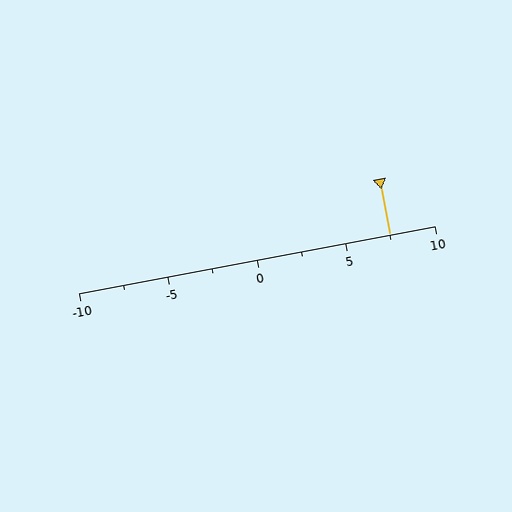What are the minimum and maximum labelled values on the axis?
The axis runs from -10 to 10.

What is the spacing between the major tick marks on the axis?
The major ticks are spaced 5 apart.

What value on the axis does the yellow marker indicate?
The marker indicates approximately 7.5.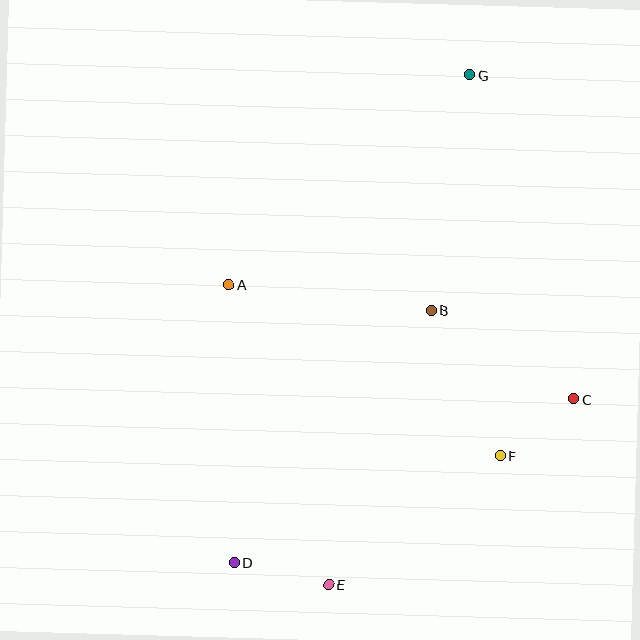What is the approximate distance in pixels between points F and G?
The distance between F and G is approximately 382 pixels.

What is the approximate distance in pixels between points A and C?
The distance between A and C is approximately 364 pixels.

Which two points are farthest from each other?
Points D and G are farthest from each other.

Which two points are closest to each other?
Points C and F are closest to each other.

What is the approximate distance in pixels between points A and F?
The distance between A and F is approximately 322 pixels.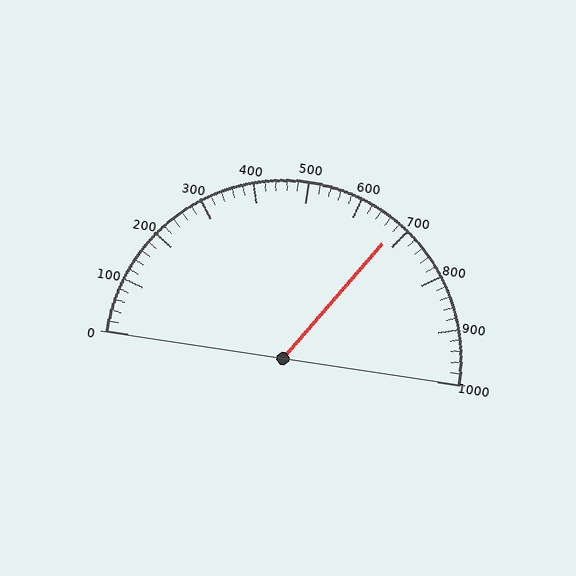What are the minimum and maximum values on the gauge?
The gauge ranges from 0 to 1000.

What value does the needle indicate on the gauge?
The needle indicates approximately 680.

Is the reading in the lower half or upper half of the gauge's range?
The reading is in the upper half of the range (0 to 1000).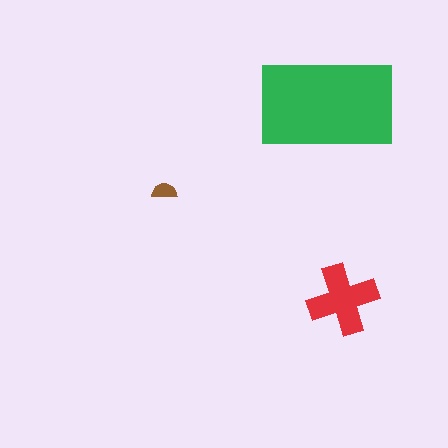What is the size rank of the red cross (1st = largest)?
2nd.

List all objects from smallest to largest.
The brown semicircle, the red cross, the green rectangle.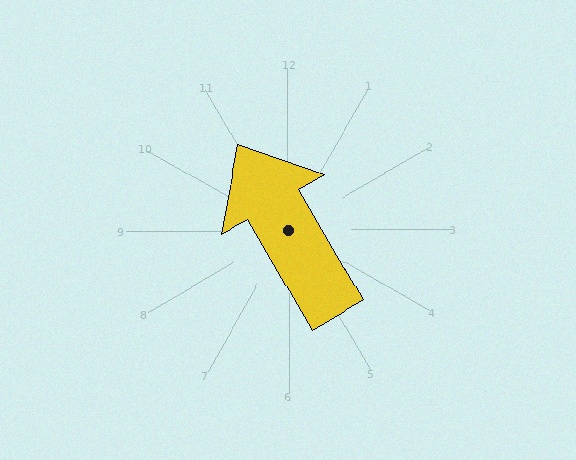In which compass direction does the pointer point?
Northwest.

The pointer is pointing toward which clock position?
Roughly 11 o'clock.